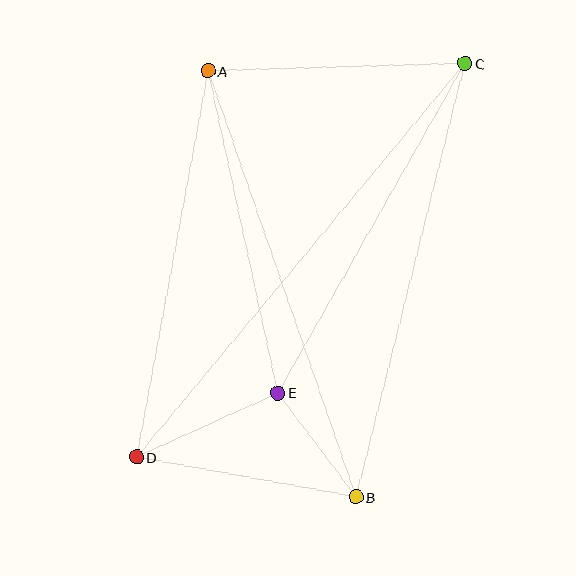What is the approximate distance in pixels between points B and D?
The distance between B and D is approximately 223 pixels.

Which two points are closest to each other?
Points B and E are closest to each other.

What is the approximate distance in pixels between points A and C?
The distance between A and C is approximately 257 pixels.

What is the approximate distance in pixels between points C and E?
The distance between C and E is approximately 379 pixels.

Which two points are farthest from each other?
Points C and D are farthest from each other.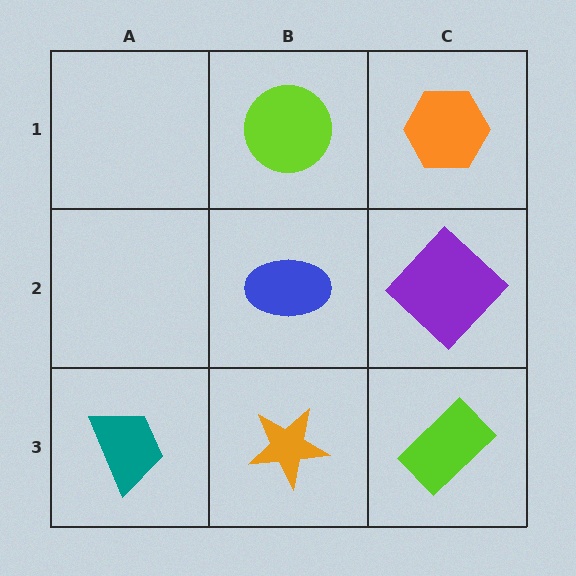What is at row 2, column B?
A blue ellipse.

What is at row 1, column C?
An orange hexagon.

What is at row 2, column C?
A purple diamond.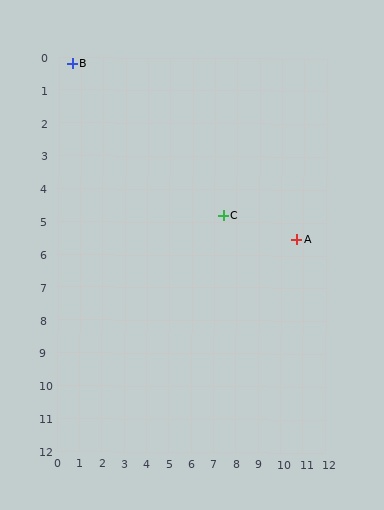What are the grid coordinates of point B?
Point B is at approximately (0.6, 0.2).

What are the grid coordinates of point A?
Point A is at approximately (10.7, 5.5).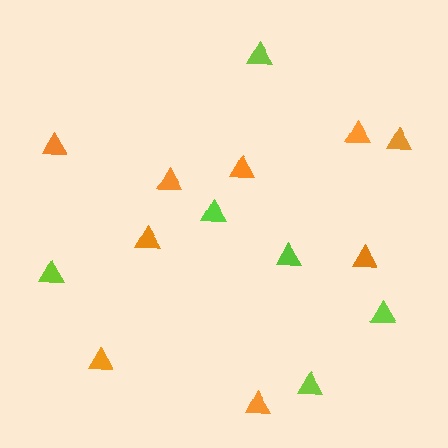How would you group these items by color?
There are 2 groups: one group of lime triangles (6) and one group of orange triangles (9).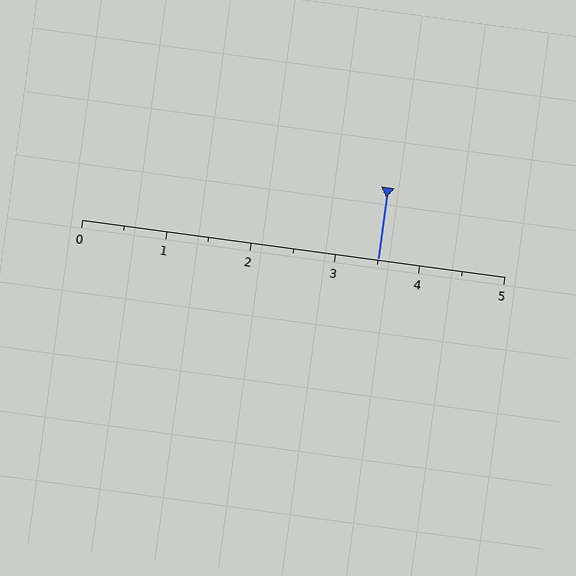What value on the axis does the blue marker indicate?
The marker indicates approximately 3.5.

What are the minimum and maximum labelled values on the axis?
The axis runs from 0 to 5.